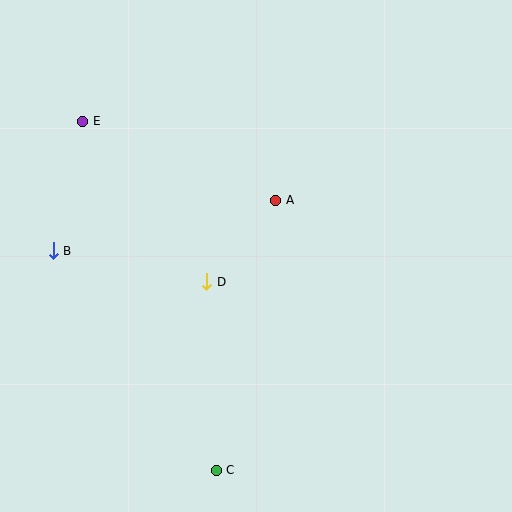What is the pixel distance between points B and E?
The distance between B and E is 133 pixels.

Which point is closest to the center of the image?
Point D at (207, 282) is closest to the center.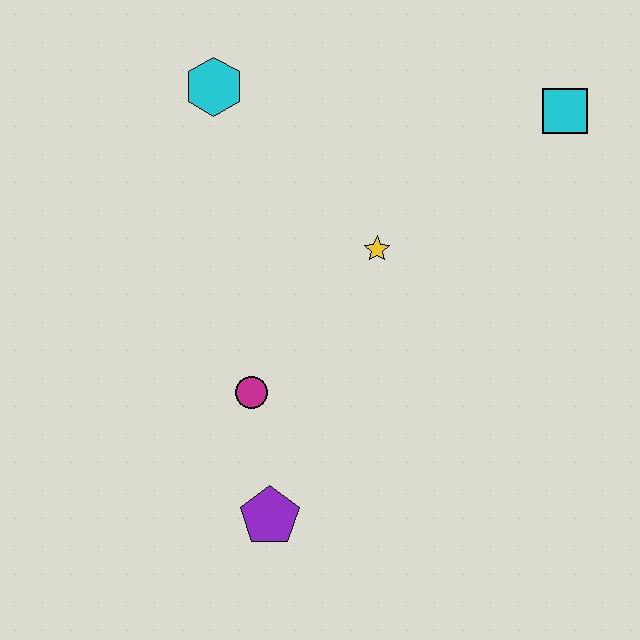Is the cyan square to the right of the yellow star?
Yes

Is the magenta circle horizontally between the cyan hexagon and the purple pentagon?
Yes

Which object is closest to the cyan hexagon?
The yellow star is closest to the cyan hexagon.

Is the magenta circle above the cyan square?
No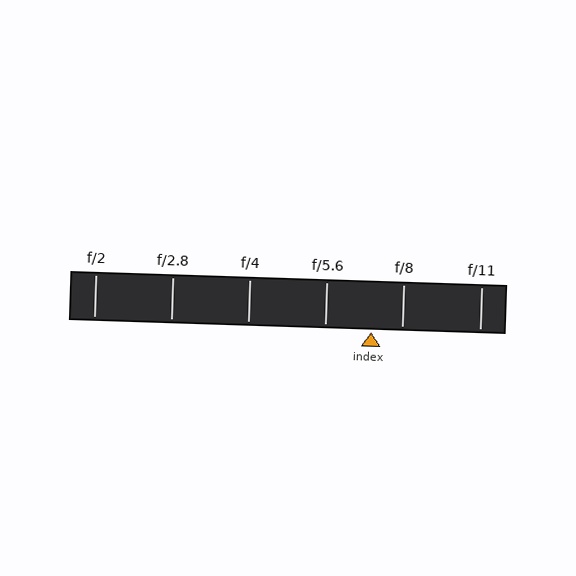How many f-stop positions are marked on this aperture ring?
There are 6 f-stop positions marked.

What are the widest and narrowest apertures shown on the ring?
The widest aperture shown is f/2 and the narrowest is f/11.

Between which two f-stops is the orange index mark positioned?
The index mark is between f/5.6 and f/8.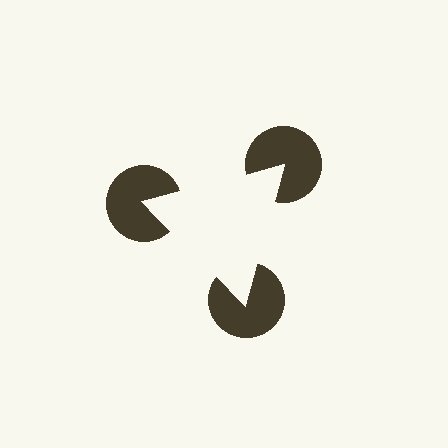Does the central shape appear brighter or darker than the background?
It typically appears slightly brighter than the background, even though no actual brightness change is drawn.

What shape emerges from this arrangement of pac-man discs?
An illusory triangle — its edges are inferred from the aligned wedge cuts in the pac-man discs, not physically drawn.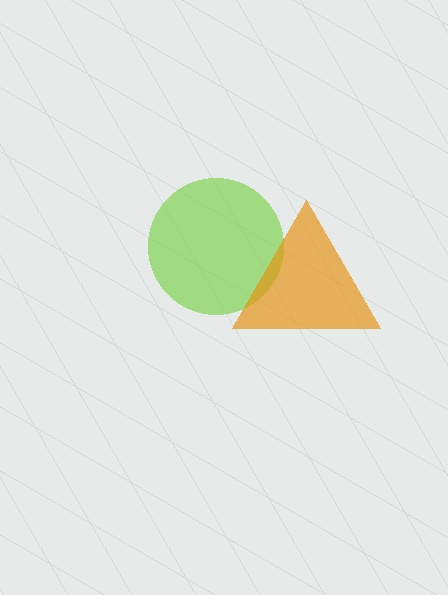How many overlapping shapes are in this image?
There are 2 overlapping shapes in the image.